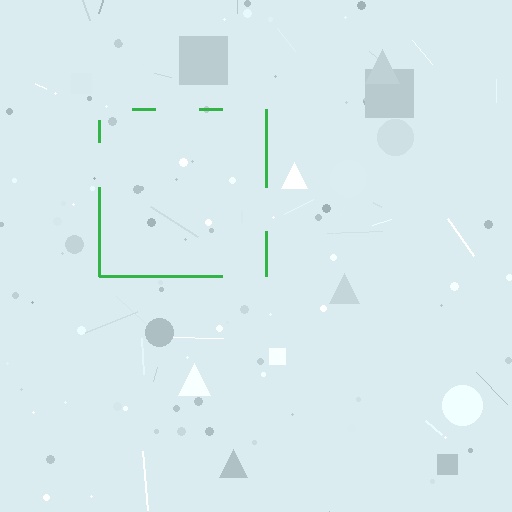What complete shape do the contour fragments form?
The contour fragments form a square.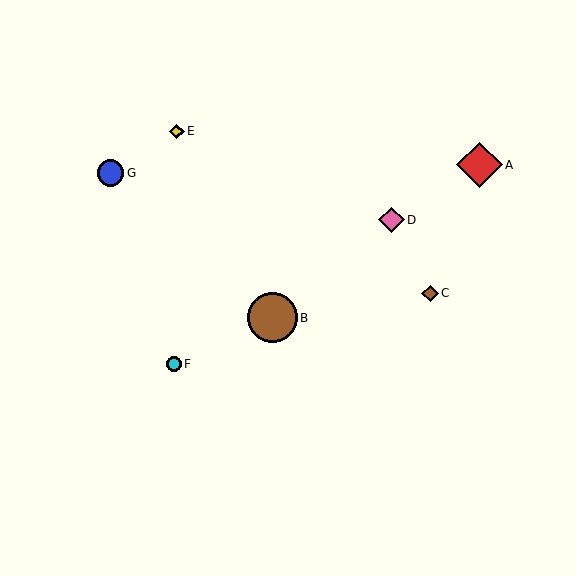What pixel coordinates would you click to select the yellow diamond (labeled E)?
Click at (177, 131) to select the yellow diamond E.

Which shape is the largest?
The brown circle (labeled B) is the largest.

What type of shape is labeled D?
Shape D is a pink diamond.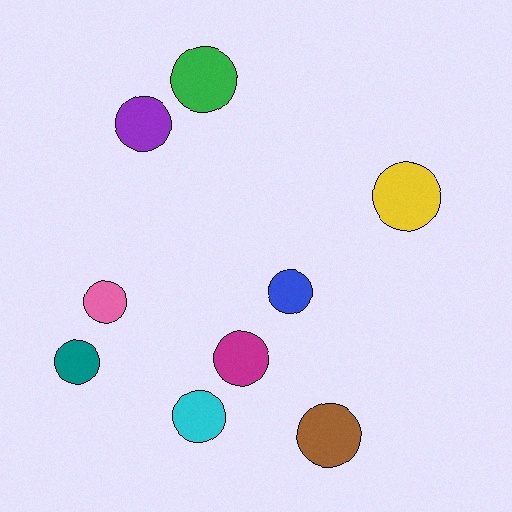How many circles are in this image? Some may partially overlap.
There are 9 circles.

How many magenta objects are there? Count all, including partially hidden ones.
There is 1 magenta object.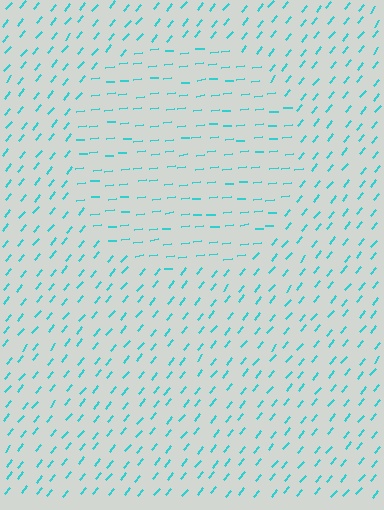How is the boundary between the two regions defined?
The boundary is defined purely by a change in line orientation (approximately 45 degrees difference). All lines are the same color and thickness.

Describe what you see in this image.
The image is filled with small cyan line segments. A circle region in the image has lines oriented differently from the surrounding lines, creating a visible texture boundary.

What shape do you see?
I see a circle.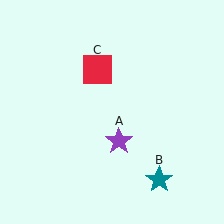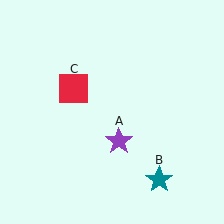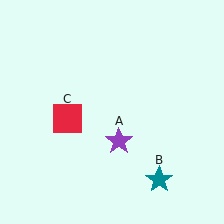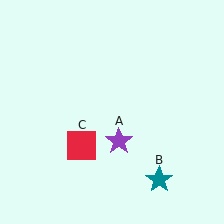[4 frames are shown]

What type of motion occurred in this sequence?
The red square (object C) rotated counterclockwise around the center of the scene.